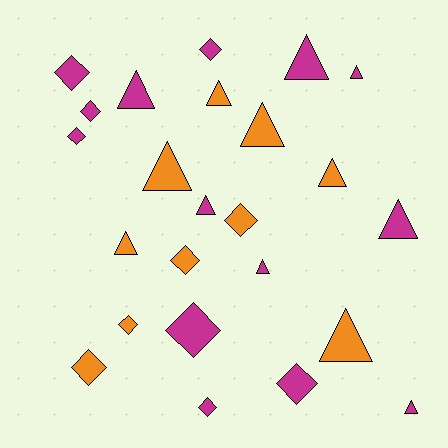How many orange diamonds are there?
There are 4 orange diamonds.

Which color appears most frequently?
Magenta, with 14 objects.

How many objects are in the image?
There are 24 objects.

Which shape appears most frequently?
Triangle, with 13 objects.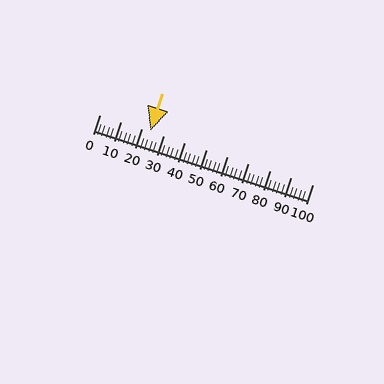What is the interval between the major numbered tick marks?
The major tick marks are spaced 10 units apart.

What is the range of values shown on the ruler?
The ruler shows values from 0 to 100.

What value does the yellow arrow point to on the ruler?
The yellow arrow points to approximately 24.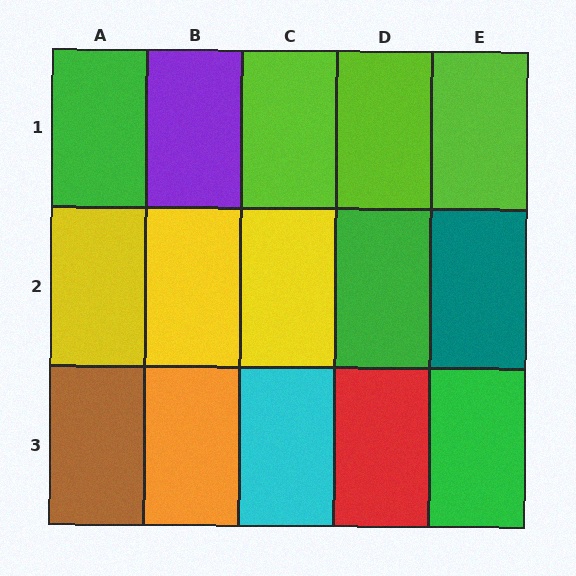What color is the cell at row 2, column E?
Teal.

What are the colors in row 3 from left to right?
Brown, orange, cyan, red, green.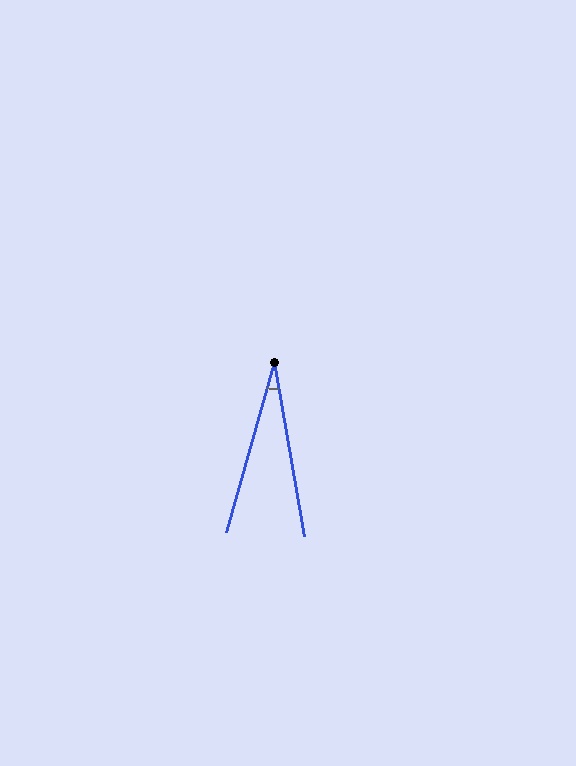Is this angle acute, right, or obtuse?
It is acute.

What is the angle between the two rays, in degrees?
Approximately 25 degrees.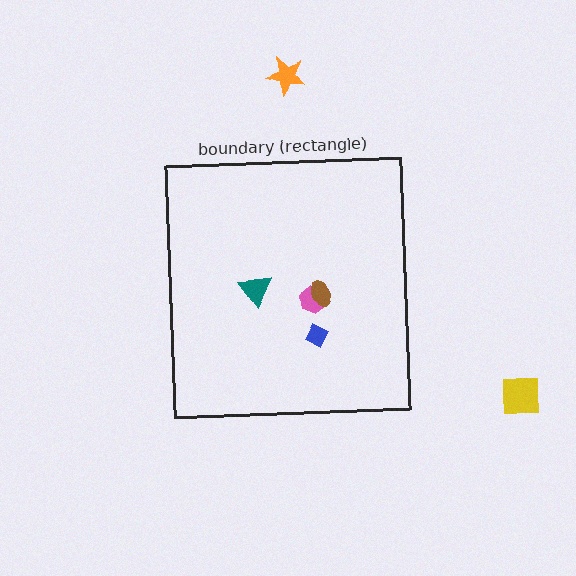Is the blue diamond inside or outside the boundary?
Inside.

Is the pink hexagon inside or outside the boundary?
Inside.